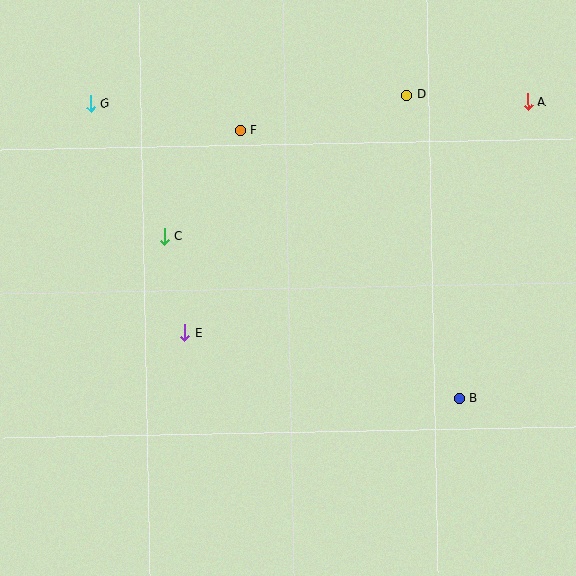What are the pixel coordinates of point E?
Point E is at (185, 333).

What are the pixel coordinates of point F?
Point F is at (240, 130).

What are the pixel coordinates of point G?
Point G is at (91, 104).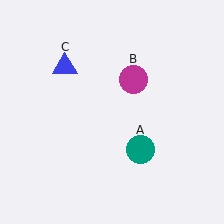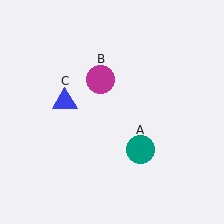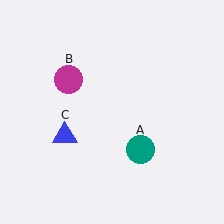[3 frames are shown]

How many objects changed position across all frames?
2 objects changed position: magenta circle (object B), blue triangle (object C).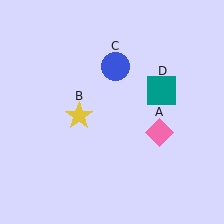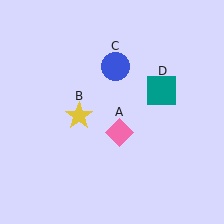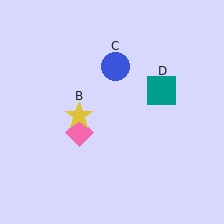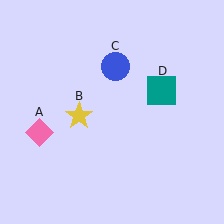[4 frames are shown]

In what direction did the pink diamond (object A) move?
The pink diamond (object A) moved left.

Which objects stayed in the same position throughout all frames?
Yellow star (object B) and blue circle (object C) and teal square (object D) remained stationary.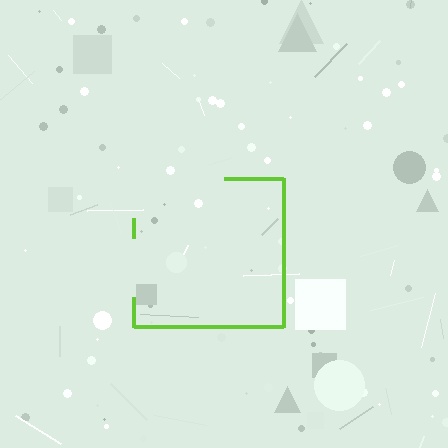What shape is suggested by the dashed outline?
The dashed outline suggests a square.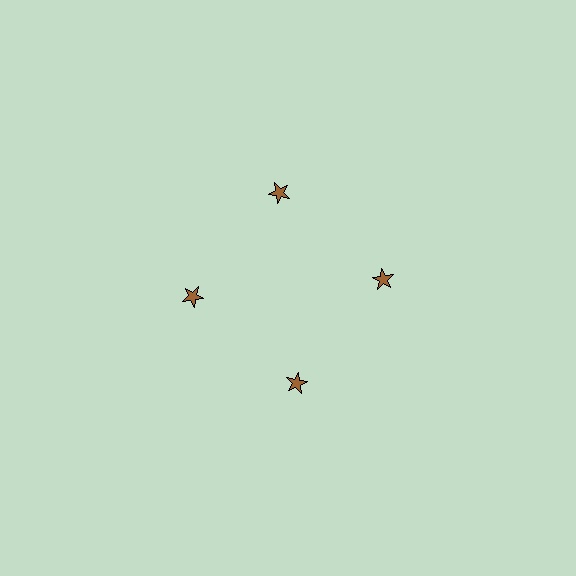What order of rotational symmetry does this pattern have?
This pattern has 4-fold rotational symmetry.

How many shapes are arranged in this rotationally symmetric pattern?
There are 4 shapes, arranged in 4 groups of 1.